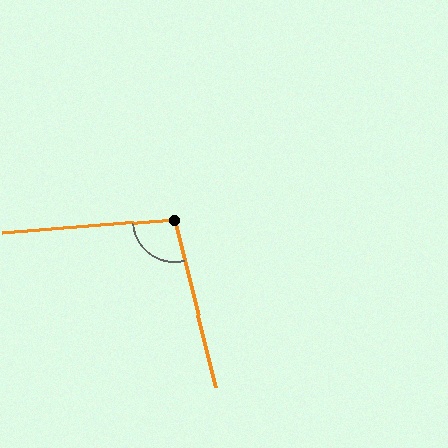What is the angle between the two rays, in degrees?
Approximately 100 degrees.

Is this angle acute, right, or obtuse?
It is obtuse.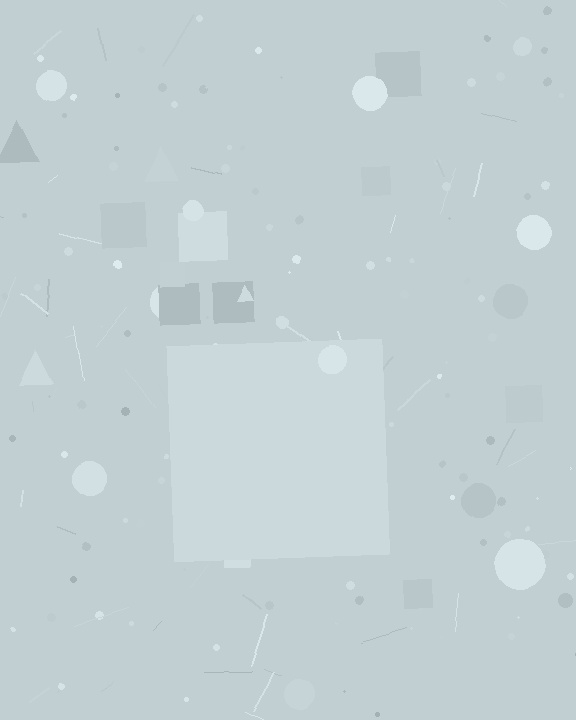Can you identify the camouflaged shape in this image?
The camouflaged shape is a square.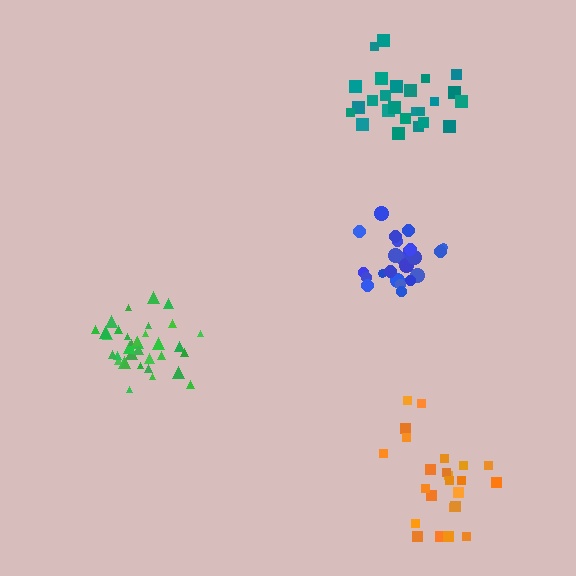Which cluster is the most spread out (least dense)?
Orange.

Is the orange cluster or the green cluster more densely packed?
Green.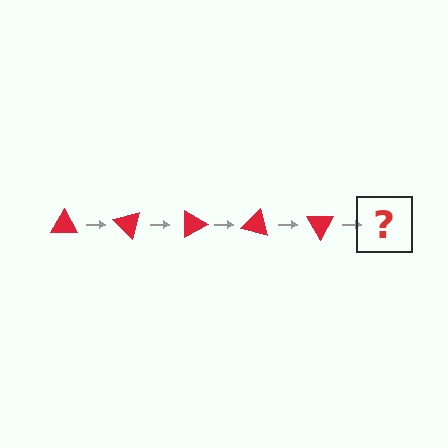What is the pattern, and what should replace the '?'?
The pattern is that the triangle rotates 45 degrees each step. The '?' should be a red triangle rotated 225 degrees.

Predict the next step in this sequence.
The next step is a red triangle rotated 225 degrees.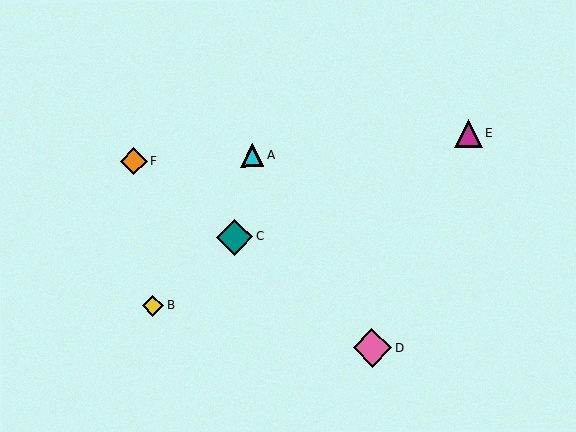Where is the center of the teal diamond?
The center of the teal diamond is at (235, 237).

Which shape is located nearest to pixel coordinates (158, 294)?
The yellow diamond (labeled B) at (153, 306) is nearest to that location.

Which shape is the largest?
The pink diamond (labeled D) is the largest.